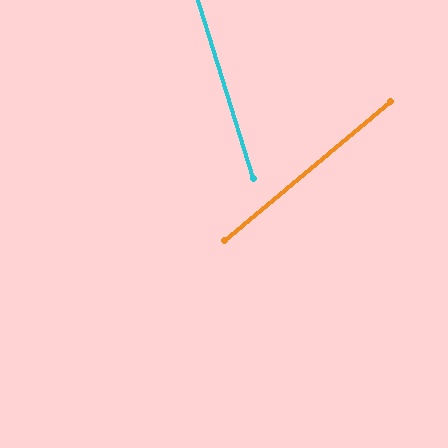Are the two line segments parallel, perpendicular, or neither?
Neither parallel nor perpendicular — they differ by about 67°.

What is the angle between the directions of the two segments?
Approximately 67 degrees.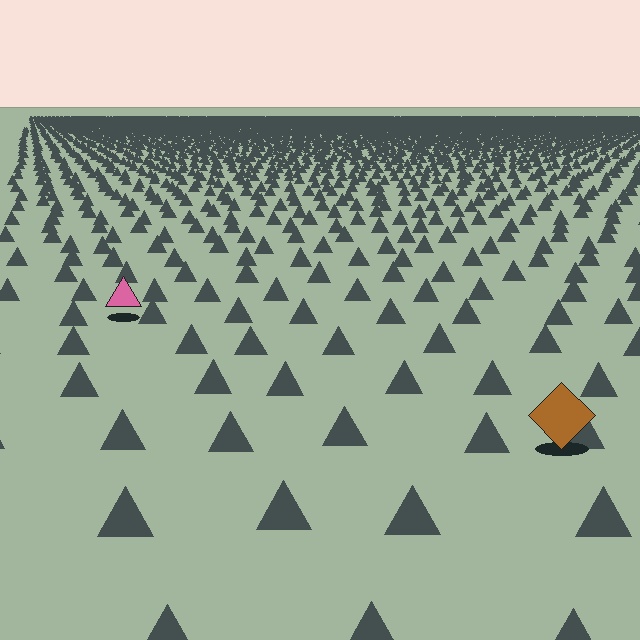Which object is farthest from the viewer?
The pink triangle is farthest from the viewer. It appears smaller and the ground texture around it is denser.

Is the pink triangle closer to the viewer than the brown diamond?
No. The brown diamond is closer — you can tell from the texture gradient: the ground texture is coarser near it.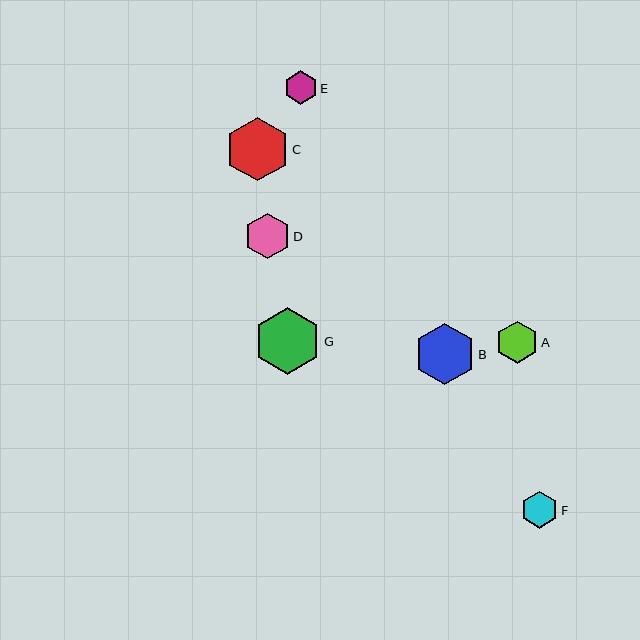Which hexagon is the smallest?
Hexagon E is the smallest with a size of approximately 33 pixels.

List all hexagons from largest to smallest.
From largest to smallest: G, C, B, D, A, F, E.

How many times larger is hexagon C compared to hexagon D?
Hexagon C is approximately 1.4 times the size of hexagon D.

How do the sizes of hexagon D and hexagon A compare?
Hexagon D and hexagon A are approximately the same size.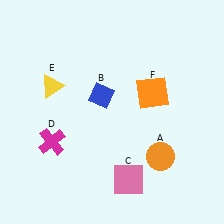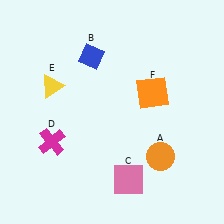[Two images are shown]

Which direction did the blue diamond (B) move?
The blue diamond (B) moved up.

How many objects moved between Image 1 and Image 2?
1 object moved between the two images.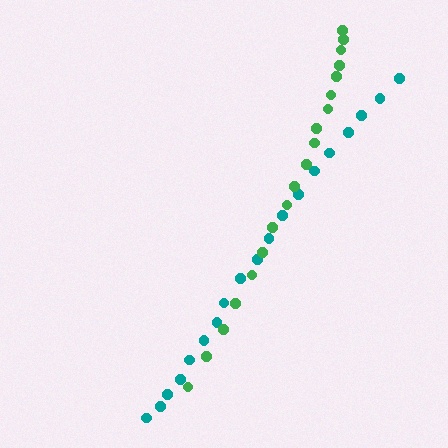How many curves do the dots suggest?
There are 2 distinct paths.